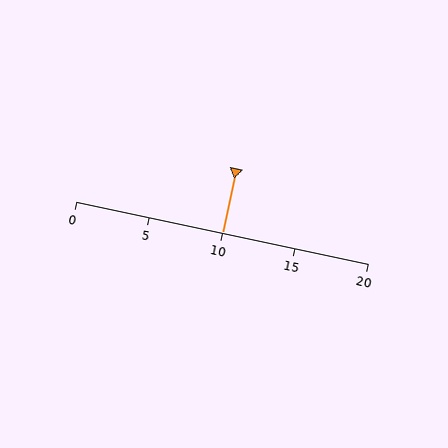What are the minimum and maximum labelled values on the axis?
The axis runs from 0 to 20.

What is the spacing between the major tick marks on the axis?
The major ticks are spaced 5 apart.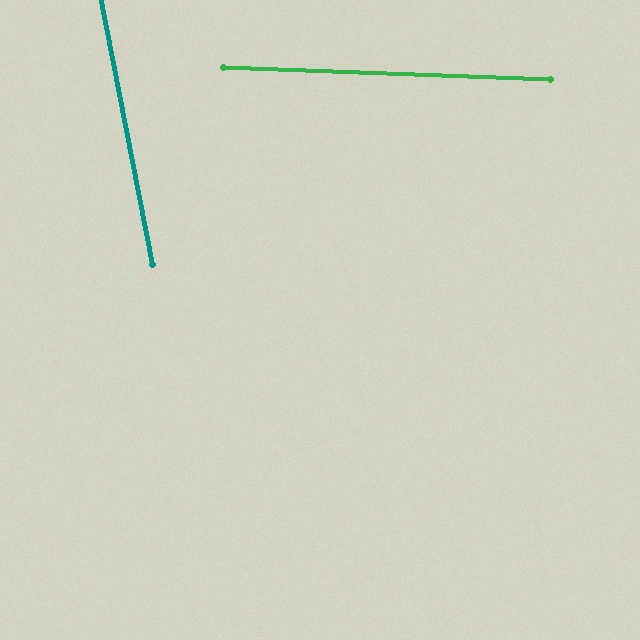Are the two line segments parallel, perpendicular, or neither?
Neither parallel nor perpendicular — they differ by about 77°.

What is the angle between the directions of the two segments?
Approximately 77 degrees.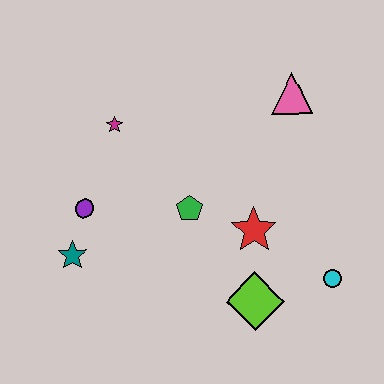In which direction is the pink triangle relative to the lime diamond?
The pink triangle is above the lime diamond.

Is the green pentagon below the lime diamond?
No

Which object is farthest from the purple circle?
The cyan circle is farthest from the purple circle.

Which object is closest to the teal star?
The purple circle is closest to the teal star.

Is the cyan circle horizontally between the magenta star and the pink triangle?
No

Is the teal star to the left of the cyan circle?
Yes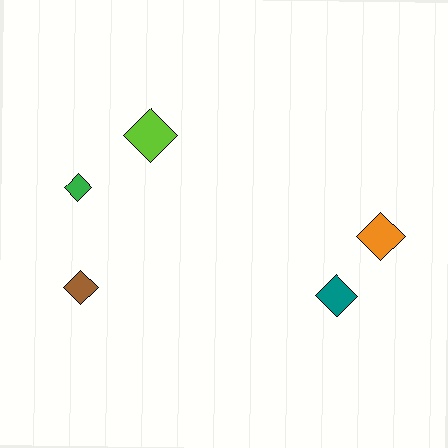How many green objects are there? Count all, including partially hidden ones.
There is 1 green object.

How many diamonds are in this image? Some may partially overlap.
There are 5 diamonds.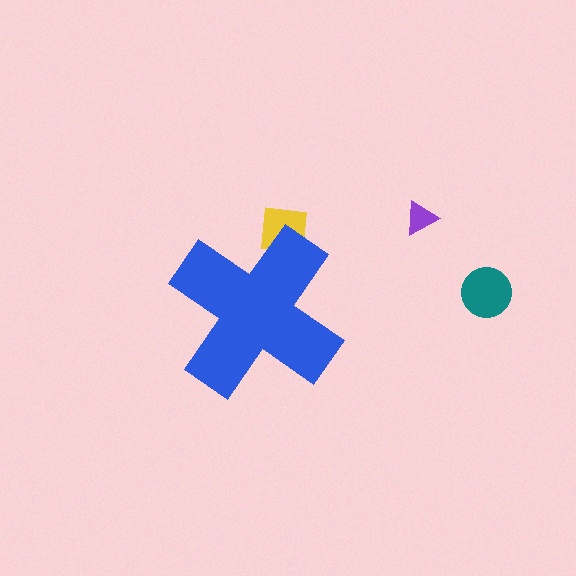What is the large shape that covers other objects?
A blue cross.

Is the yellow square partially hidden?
Yes, the yellow square is partially hidden behind the blue cross.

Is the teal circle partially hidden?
No, the teal circle is fully visible.